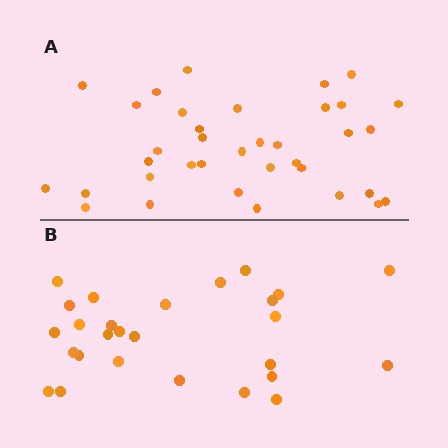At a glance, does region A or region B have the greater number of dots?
Region A (the top region) has more dots.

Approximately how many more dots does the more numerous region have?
Region A has roughly 8 or so more dots than region B.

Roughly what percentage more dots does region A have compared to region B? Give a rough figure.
About 35% more.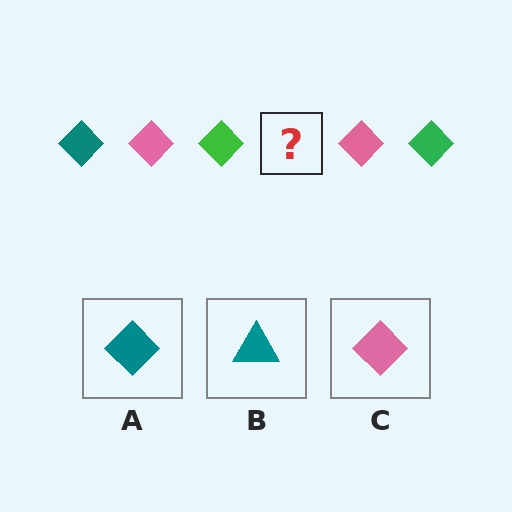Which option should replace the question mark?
Option A.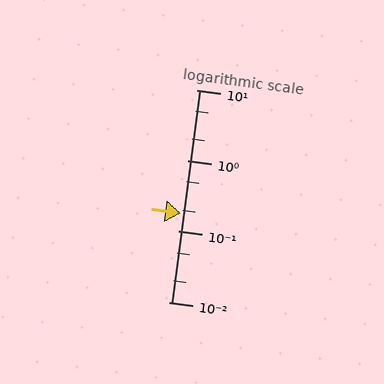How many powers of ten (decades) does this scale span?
The scale spans 3 decades, from 0.01 to 10.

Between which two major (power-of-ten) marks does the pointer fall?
The pointer is between 0.1 and 1.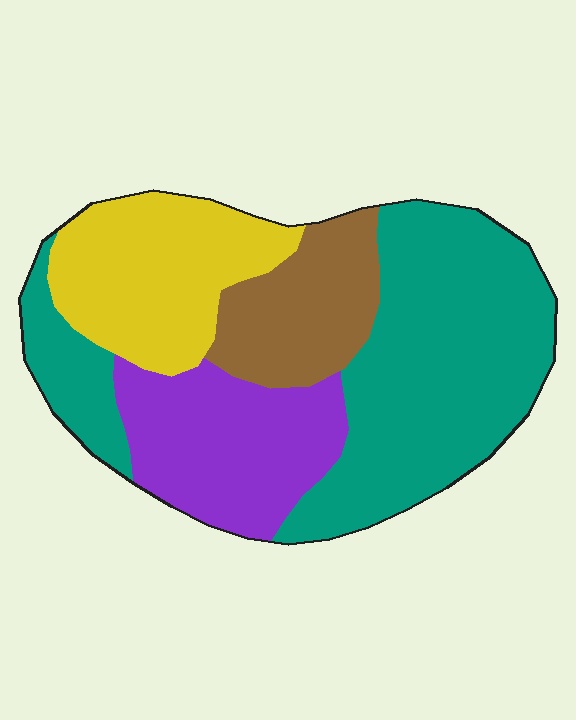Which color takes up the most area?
Teal, at roughly 45%.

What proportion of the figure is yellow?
Yellow covers about 20% of the figure.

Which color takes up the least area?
Brown, at roughly 15%.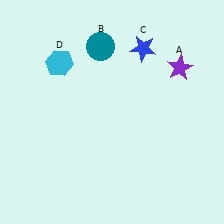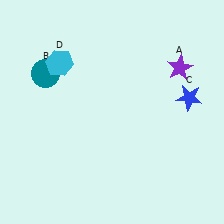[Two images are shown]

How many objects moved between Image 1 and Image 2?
2 objects moved between the two images.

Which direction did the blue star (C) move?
The blue star (C) moved down.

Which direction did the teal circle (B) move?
The teal circle (B) moved left.